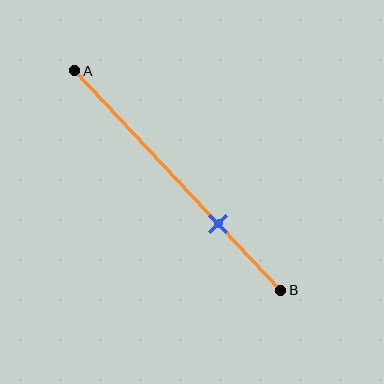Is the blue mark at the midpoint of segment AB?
No, the mark is at about 70% from A, not at the 50% midpoint.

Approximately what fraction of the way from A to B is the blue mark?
The blue mark is approximately 70% of the way from A to B.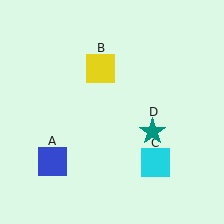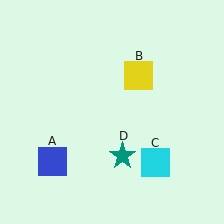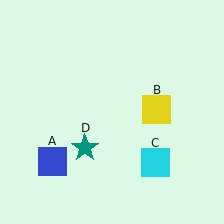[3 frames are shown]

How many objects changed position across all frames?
2 objects changed position: yellow square (object B), teal star (object D).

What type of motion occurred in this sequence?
The yellow square (object B), teal star (object D) rotated clockwise around the center of the scene.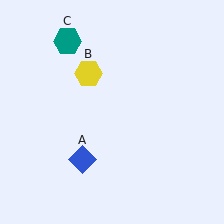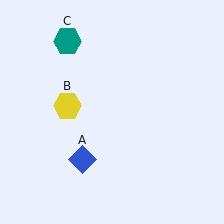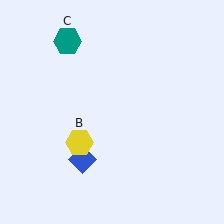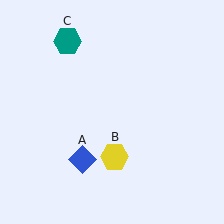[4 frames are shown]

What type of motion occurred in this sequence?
The yellow hexagon (object B) rotated counterclockwise around the center of the scene.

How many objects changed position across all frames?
1 object changed position: yellow hexagon (object B).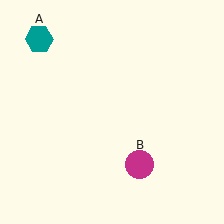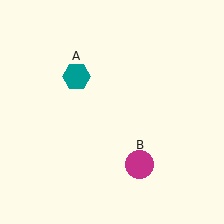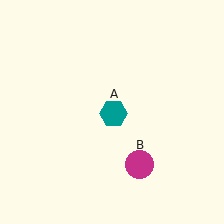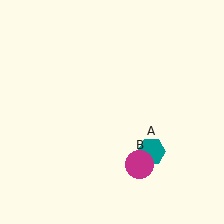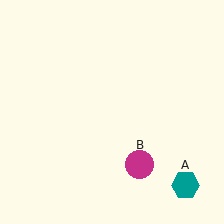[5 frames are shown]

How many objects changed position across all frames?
1 object changed position: teal hexagon (object A).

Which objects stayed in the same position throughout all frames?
Magenta circle (object B) remained stationary.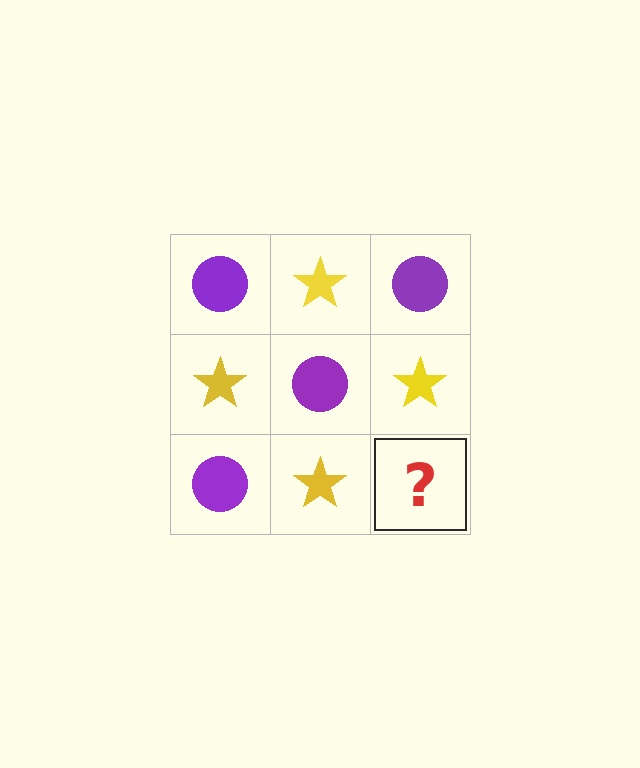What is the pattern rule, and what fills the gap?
The rule is that it alternates purple circle and yellow star in a checkerboard pattern. The gap should be filled with a purple circle.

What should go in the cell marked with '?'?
The missing cell should contain a purple circle.